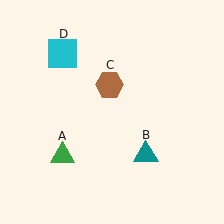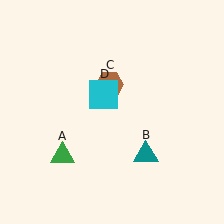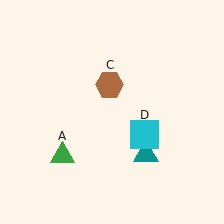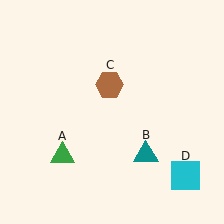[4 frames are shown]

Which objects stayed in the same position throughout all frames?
Green triangle (object A) and teal triangle (object B) and brown hexagon (object C) remained stationary.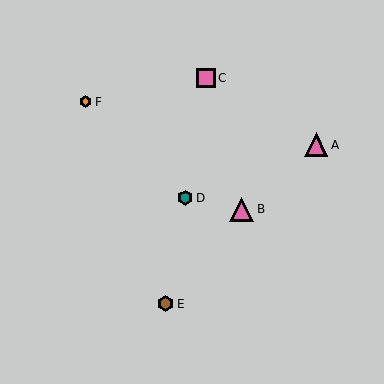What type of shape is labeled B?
Shape B is a pink triangle.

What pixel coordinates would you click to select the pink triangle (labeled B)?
Click at (242, 209) to select the pink triangle B.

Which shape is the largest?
The pink triangle (labeled B) is the largest.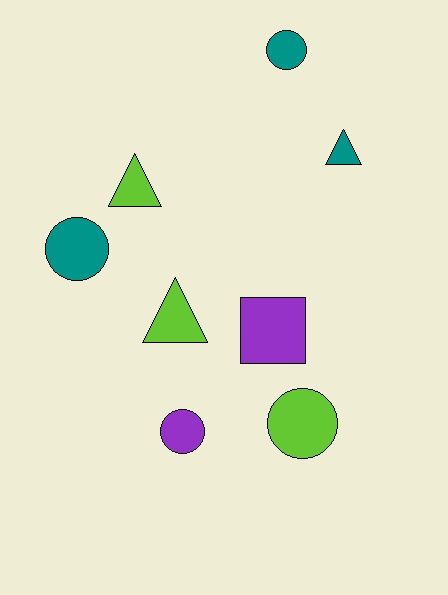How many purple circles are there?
There is 1 purple circle.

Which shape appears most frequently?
Circle, with 4 objects.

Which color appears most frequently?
Lime, with 3 objects.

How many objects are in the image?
There are 8 objects.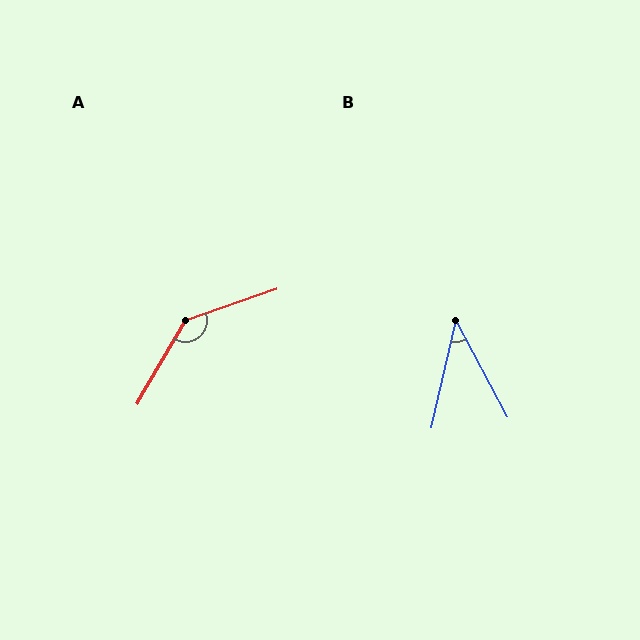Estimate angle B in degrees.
Approximately 41 degrees.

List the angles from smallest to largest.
B (41°), A (139°).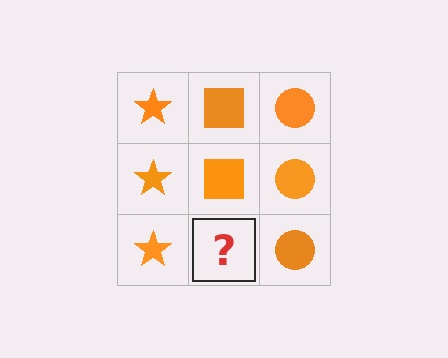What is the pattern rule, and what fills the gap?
The rule is that each column has a consistent shape. The gap should be filled with an orange square.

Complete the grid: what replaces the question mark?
The question mark should be replaced with an orange square.